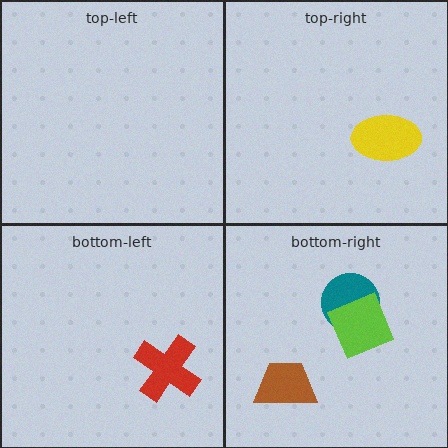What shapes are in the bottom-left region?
The red cross.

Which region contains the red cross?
The bottom-left region.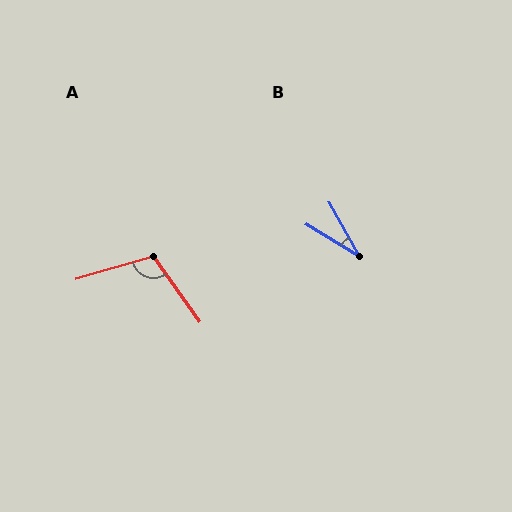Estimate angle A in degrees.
Approximately 109 degrees.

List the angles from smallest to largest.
B (29°), A (109°).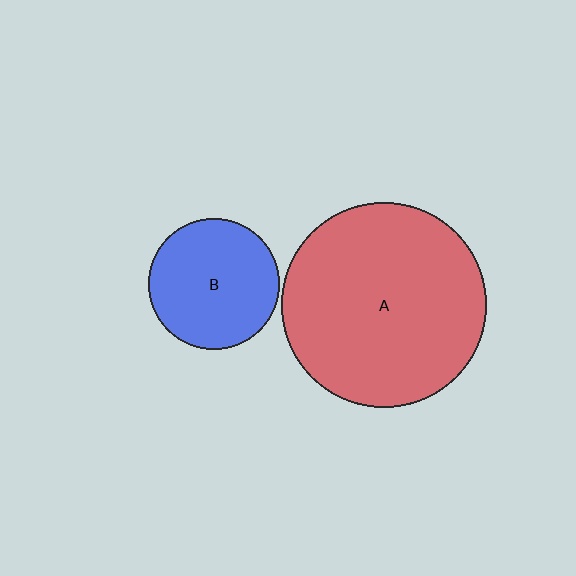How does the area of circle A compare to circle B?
Approximately 2.4 times.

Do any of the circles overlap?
No, none of the circles overlap.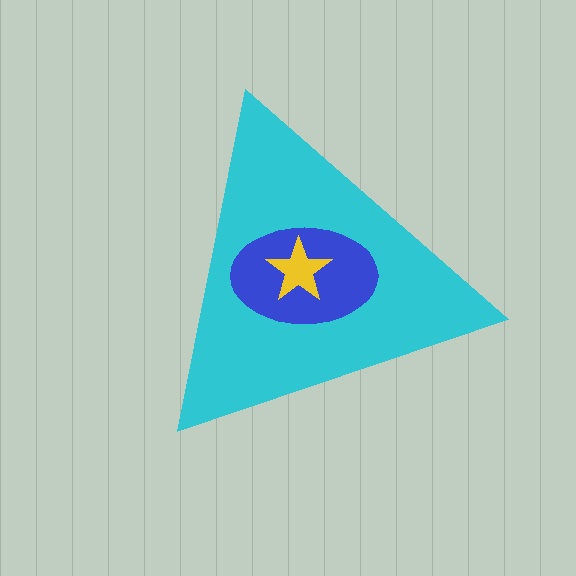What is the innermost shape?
The yellow star.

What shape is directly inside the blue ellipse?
The yellow star.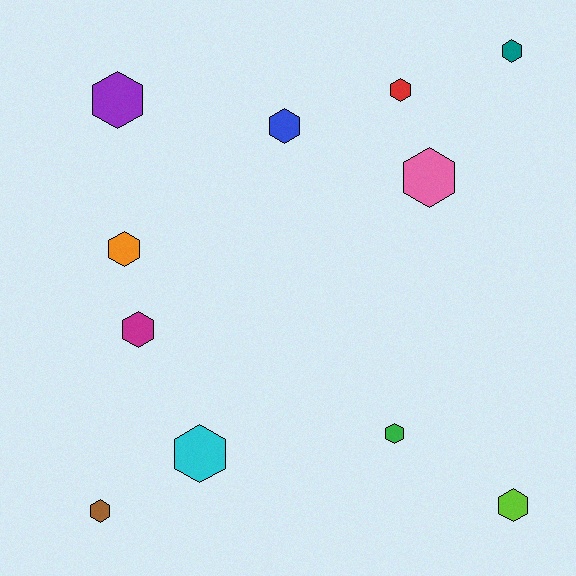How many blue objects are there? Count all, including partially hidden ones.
There is 1 blue object.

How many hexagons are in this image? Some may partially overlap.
There are 11 hexagons.